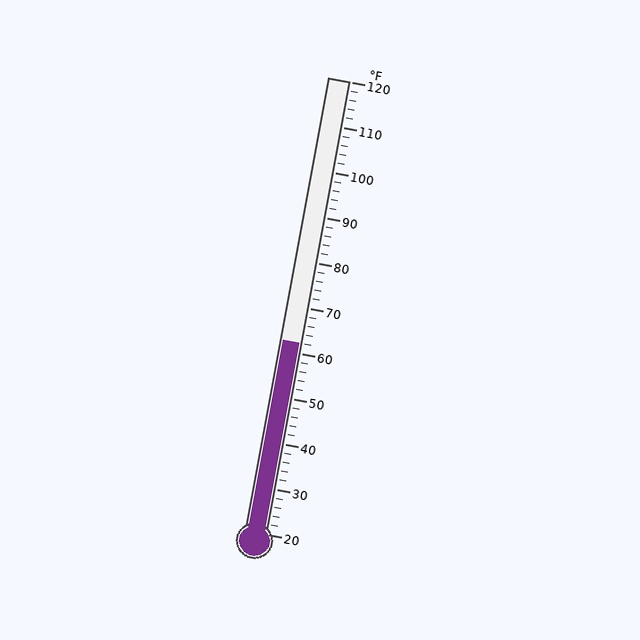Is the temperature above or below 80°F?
The temperature is below 80°F.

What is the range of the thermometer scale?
The thermometer scale ranges from 20°F to 120°F.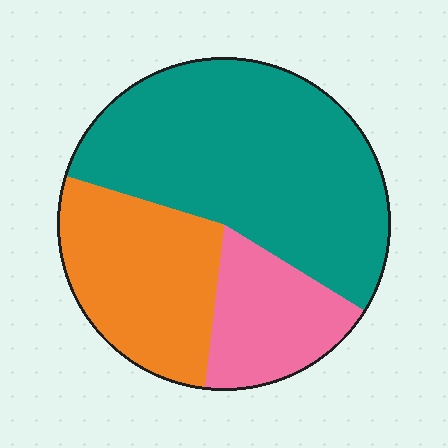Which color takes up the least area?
Pink, at roughly 20%.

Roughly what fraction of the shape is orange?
Orange takes up about one quarter (1/4) of the shape.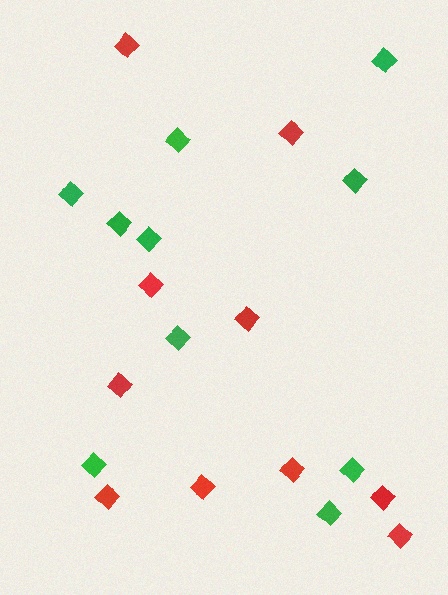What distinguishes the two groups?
There are 2 groups: one group of red diamonds (10) and one group of green diamonds (10).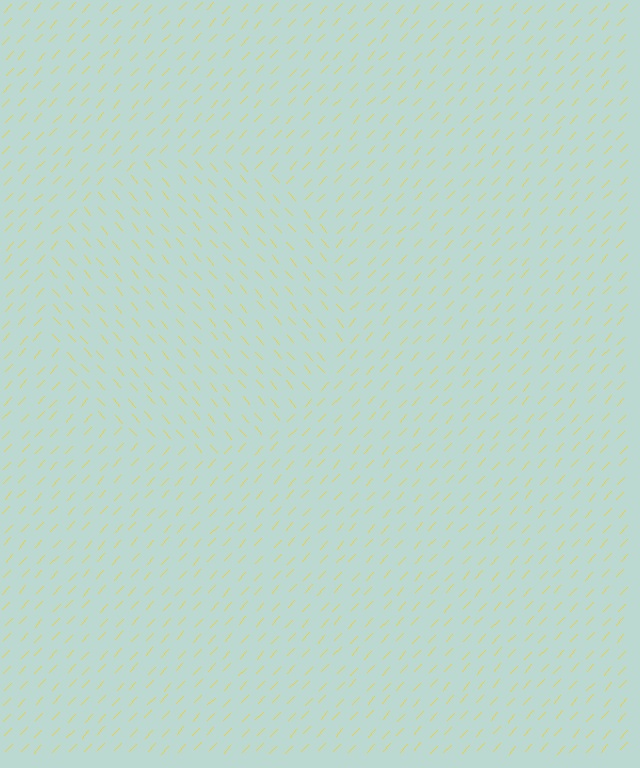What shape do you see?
I see a circle.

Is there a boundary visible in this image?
Yes, there is a texture boundary formed by a change in line orientation.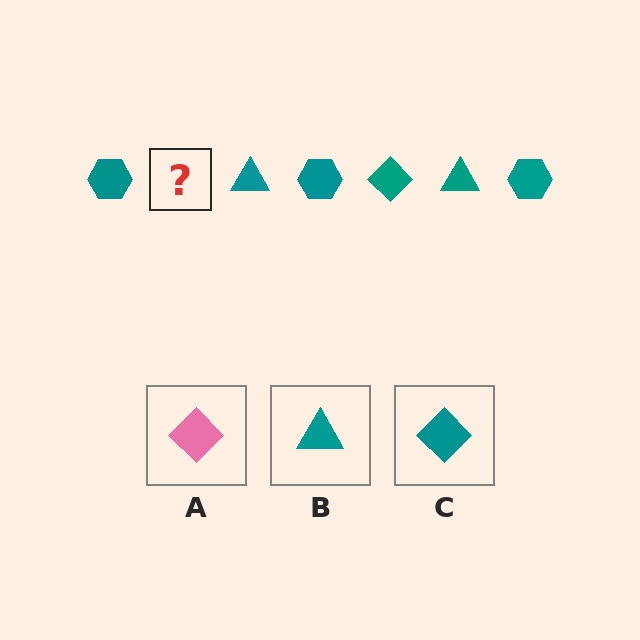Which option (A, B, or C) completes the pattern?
C.